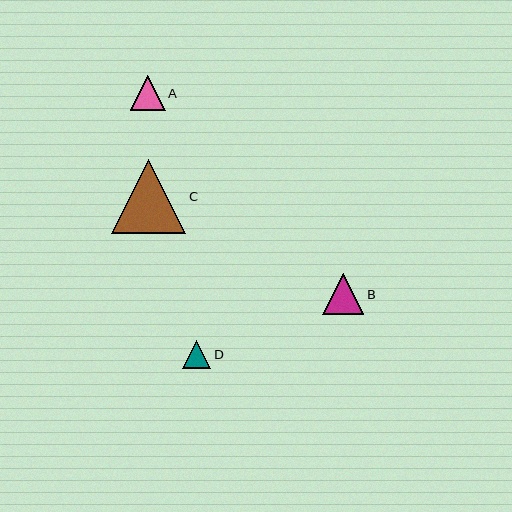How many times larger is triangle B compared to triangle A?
Triangle B is approximately 1.2 times the size of triangle A.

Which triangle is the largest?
Triangle C is the largest with a size of approximately 74 pixels.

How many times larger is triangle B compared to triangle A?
Triangle B is approximately 1.2 times the size of triangle A.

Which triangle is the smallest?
Triangle D is the smallest with a size of approximately 28 pixels.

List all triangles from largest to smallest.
From largest to smallest: C, B, A, D.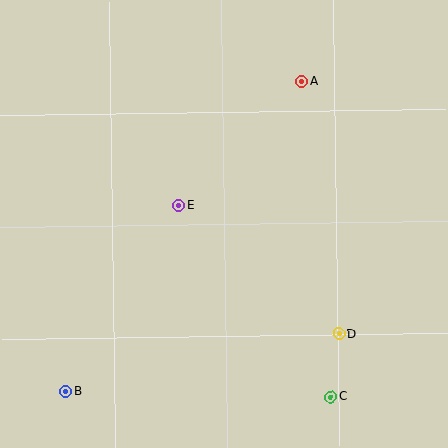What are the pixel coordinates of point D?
Point D is at (339, 334).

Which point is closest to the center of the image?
Point E at (178, 205) is closest to the center.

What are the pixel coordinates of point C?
Point C is at (331, 397).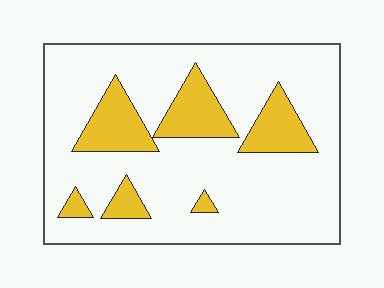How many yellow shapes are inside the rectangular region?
6.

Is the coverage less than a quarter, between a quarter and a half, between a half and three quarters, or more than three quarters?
Less than a quarter.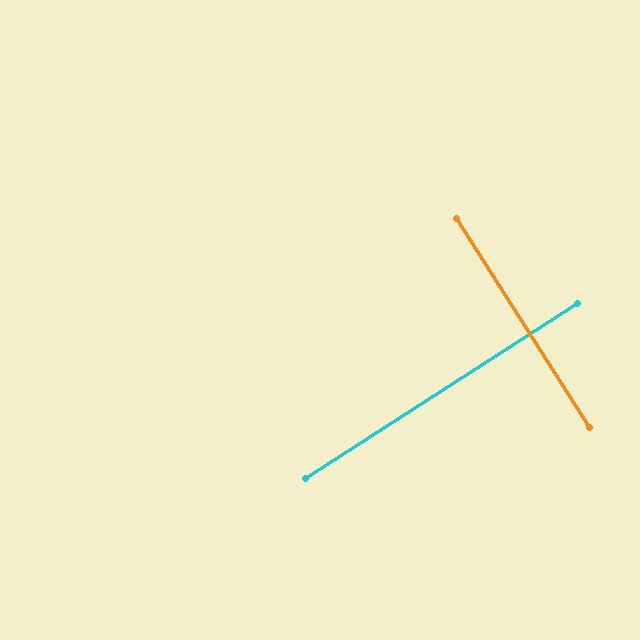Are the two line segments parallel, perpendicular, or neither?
Perpendicular — they meet at approximately 90°.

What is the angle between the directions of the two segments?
Approximately 90 degrees.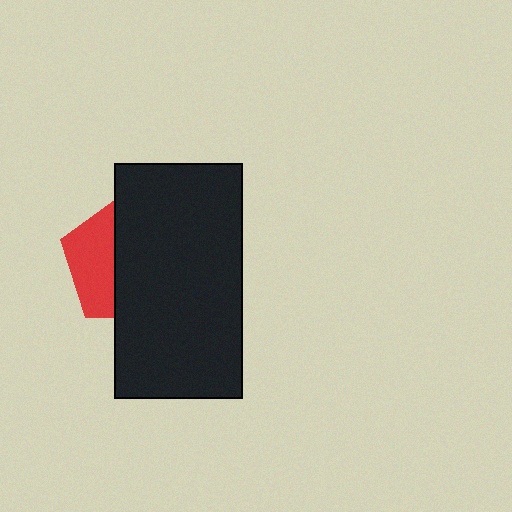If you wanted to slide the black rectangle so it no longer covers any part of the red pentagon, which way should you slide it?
Slide it right — that is the most direct way to separate the two shapes.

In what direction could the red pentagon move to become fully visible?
The red pentagon could move left. That would shift it out from behind the black rectangle entirely.